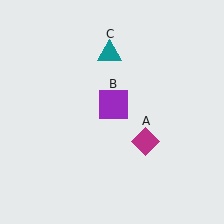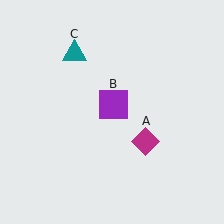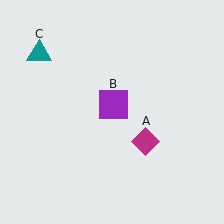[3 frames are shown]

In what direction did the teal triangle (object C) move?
The teal triangle (object C) moved left.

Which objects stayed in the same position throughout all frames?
Magenta diamond (object A) and purple square (object B) remained stationary.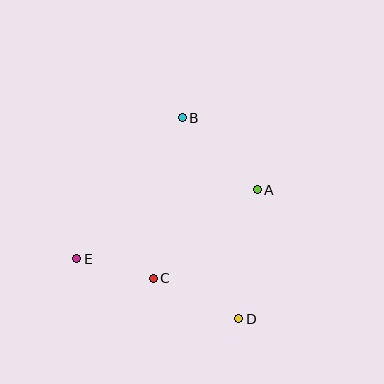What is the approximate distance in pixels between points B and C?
The distance between B and C is approximately 163 pixels.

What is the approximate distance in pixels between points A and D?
The distance between A and D is approximately 130 pixels.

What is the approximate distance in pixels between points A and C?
The distance between A and C is approximately 136 pixels.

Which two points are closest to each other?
Points C and E are closest to each other.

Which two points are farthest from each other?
Points B and D are farthest from each other.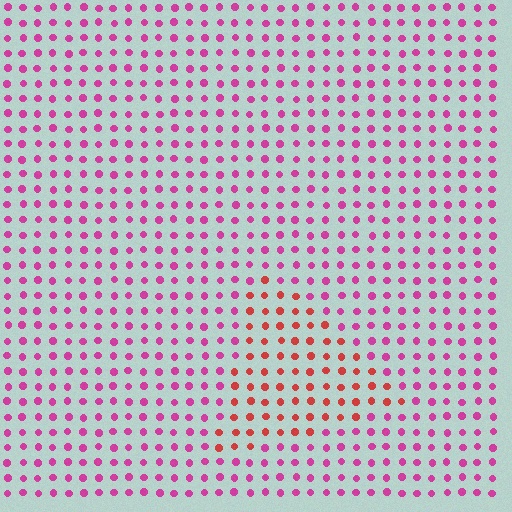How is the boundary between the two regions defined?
The boundary is defined purely by a slight shift in hue (about 40 degrees). Spacing, size, and orientation are identical on both sides.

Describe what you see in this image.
The image is filled with small magenta elements in a uniform arrangement. A triangle-shaped region is visible where the elements are tinted to a slightly different hue, forming a subtle color boundary.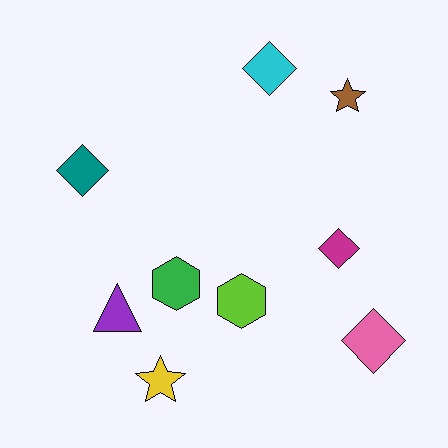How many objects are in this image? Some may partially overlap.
There are 9 objects.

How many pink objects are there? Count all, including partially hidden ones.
There is 1 pink object.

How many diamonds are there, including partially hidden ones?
There are 4 diamonds.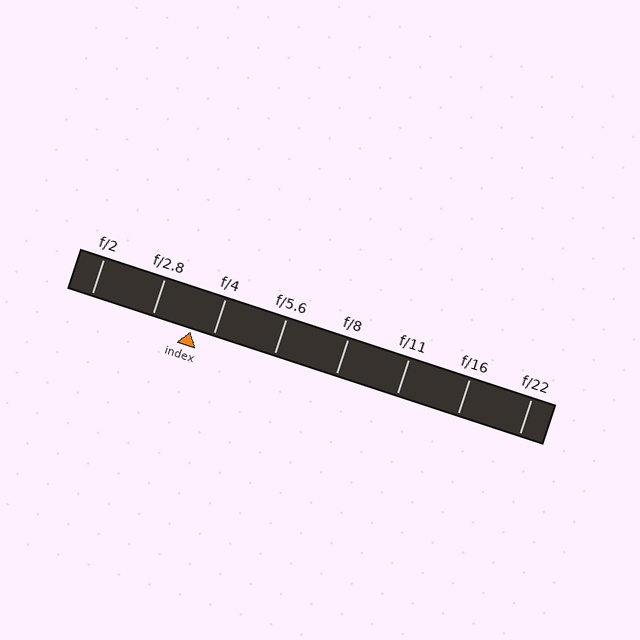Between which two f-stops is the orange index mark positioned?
The index mark is between f/2.8 and f/4.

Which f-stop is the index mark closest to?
The index mark is closest to f/4.